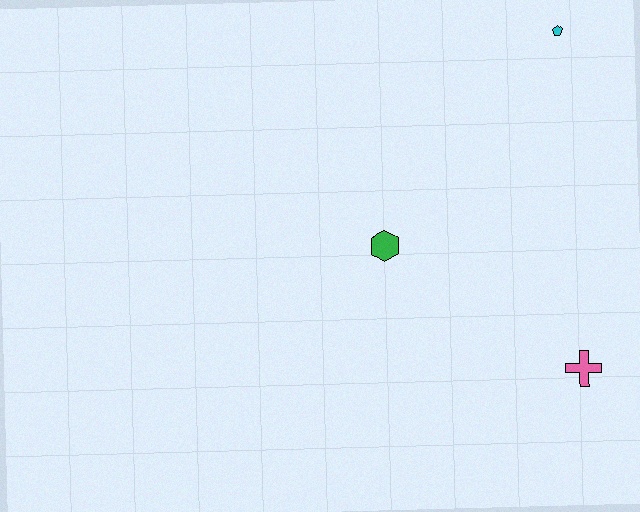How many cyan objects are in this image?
There is 1 cyan object.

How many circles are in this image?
There are no circles.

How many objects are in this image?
There are 3 objects.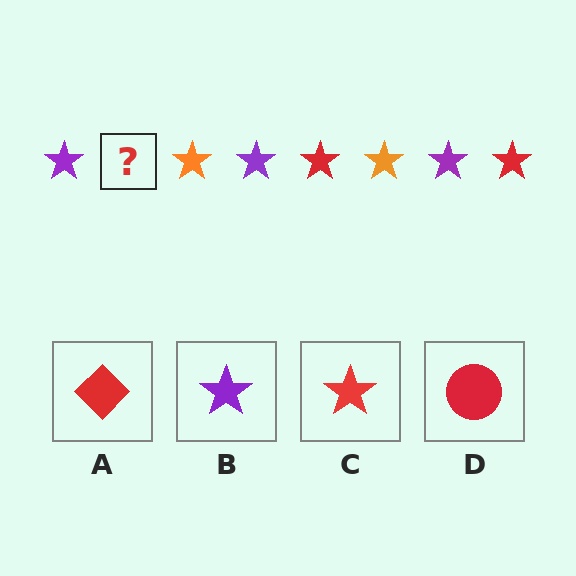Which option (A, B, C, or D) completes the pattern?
C.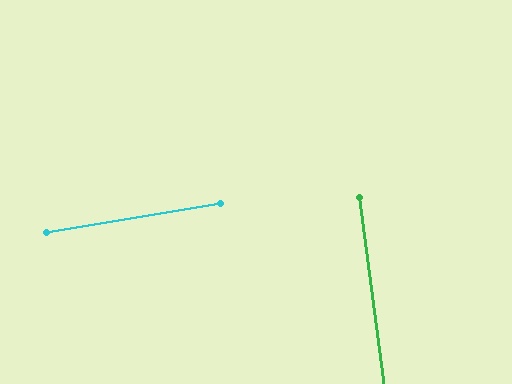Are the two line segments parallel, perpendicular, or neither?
Perpendicular — they meet at approximately 88°.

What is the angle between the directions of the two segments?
Approximately 88 degrees.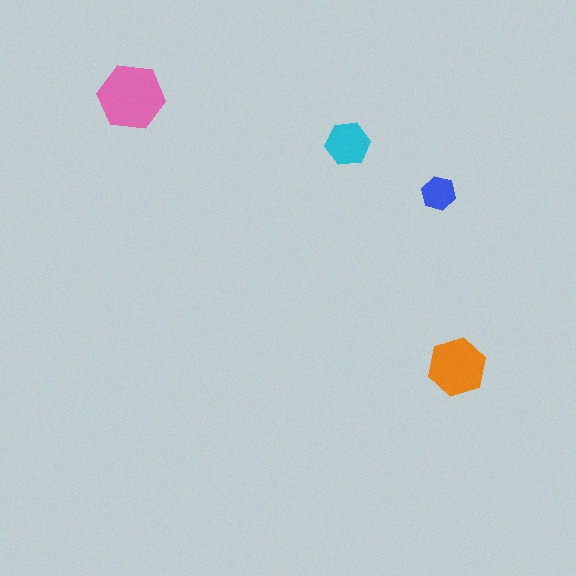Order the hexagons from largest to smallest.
the pink one, the orange one, the cyan one, the blue one.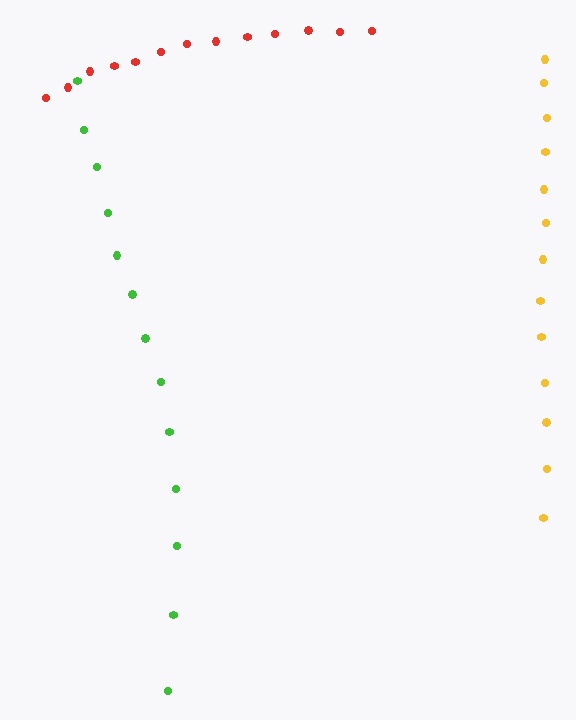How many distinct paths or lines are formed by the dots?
There are 3 distinct paths.